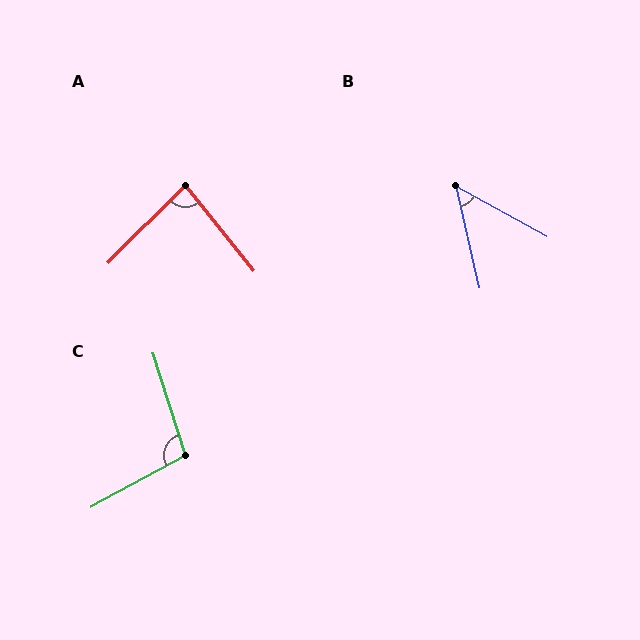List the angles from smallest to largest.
B (48°), A (83°), C (101°).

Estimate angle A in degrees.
Approximately 83 degrees.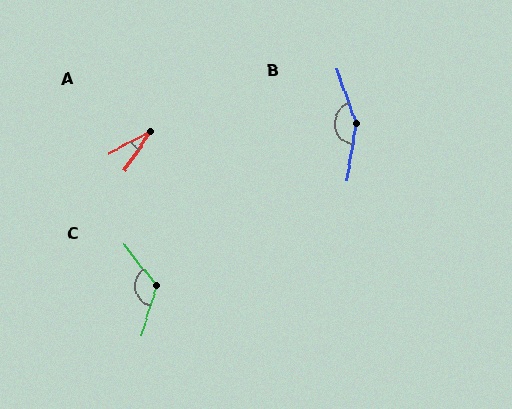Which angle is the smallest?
A, at approximately 29 degrees.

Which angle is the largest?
B, at approximately 151 degrees.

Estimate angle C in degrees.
Approximately 124 degrees.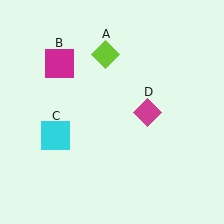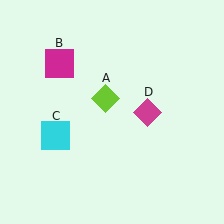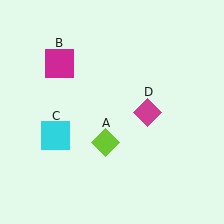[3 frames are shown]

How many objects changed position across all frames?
1 object changed position: lime diamond (object A).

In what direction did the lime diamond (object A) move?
The lime diamond (object A) moved down.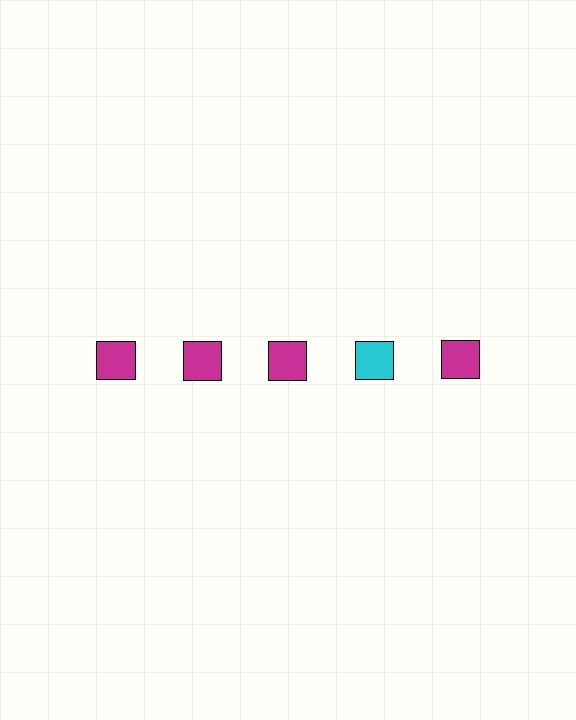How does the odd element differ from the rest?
It has a different color: cyan instead of magenta.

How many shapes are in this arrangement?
There are 5 shapes arranged in a grid pattern.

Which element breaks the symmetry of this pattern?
The cyan square in the top row, second from right column breaks the symmetry. All other shapes are magenta squares.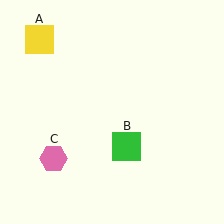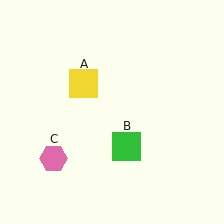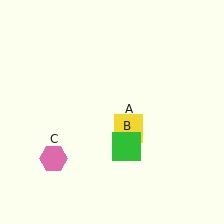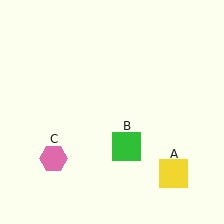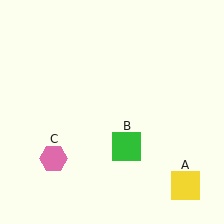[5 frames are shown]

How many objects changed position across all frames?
1 object changed position: yellow square (object A).